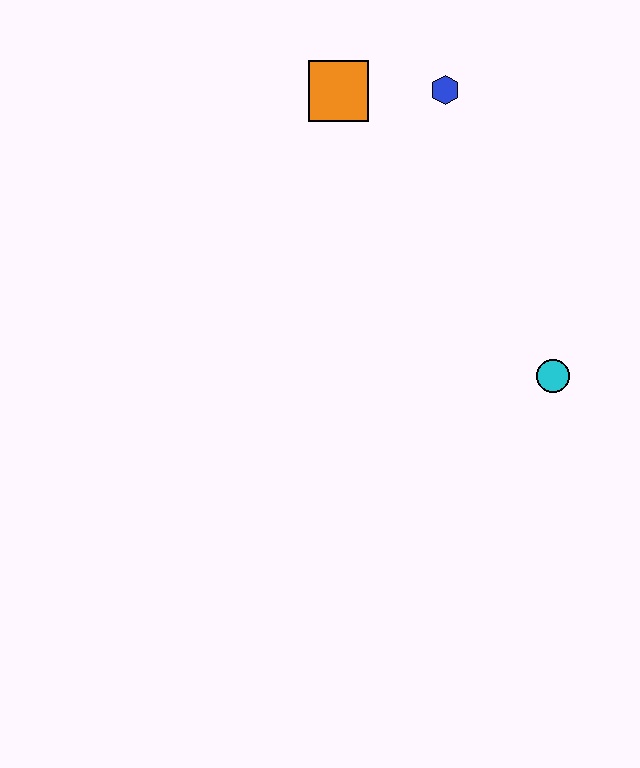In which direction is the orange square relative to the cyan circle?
The orange square is above the cyan circle.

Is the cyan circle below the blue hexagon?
Yes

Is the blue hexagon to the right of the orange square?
Yes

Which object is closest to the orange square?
The blue hexagon is closest to the orange square.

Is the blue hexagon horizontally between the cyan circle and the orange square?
Yes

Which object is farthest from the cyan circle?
The orange square is farthest from the cyan circle.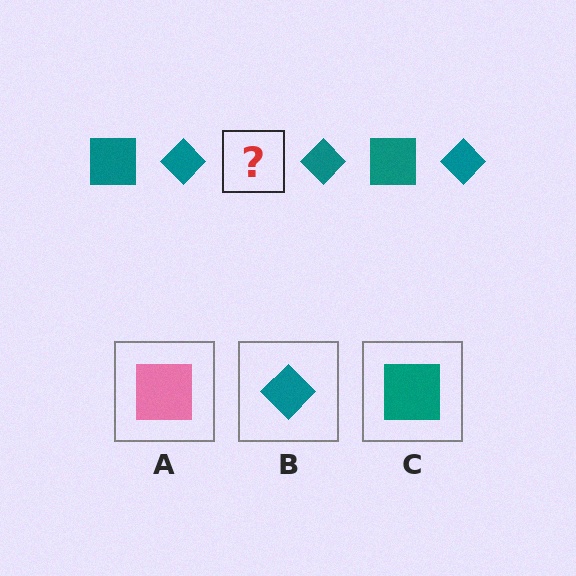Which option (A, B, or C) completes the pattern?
C.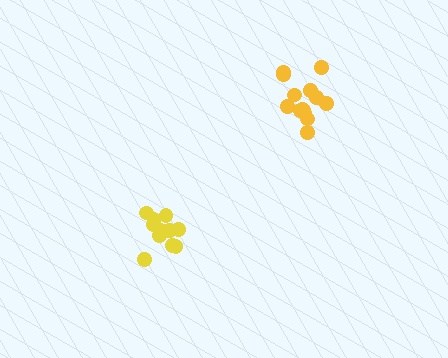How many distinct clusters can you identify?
There are 2 distinct clusters.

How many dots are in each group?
Group 1: 11 dots, Group 2: 14 dots (25 total).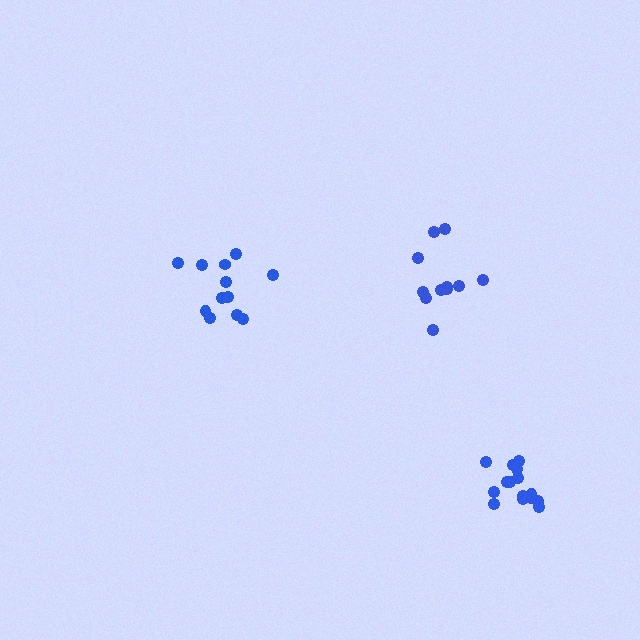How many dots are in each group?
Group 1: 12 dots, Group 2: 11 dots, Group 3: 15 dots (38 total).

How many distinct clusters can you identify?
There are 3 distinct clusters.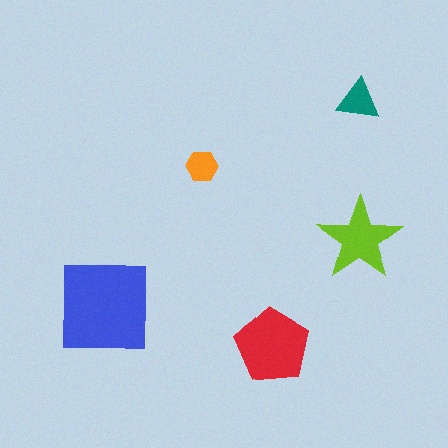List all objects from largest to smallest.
The blue square, the red pentagon, the lime star, the teal triangle, the orange hexagon.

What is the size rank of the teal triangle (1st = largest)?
4th.